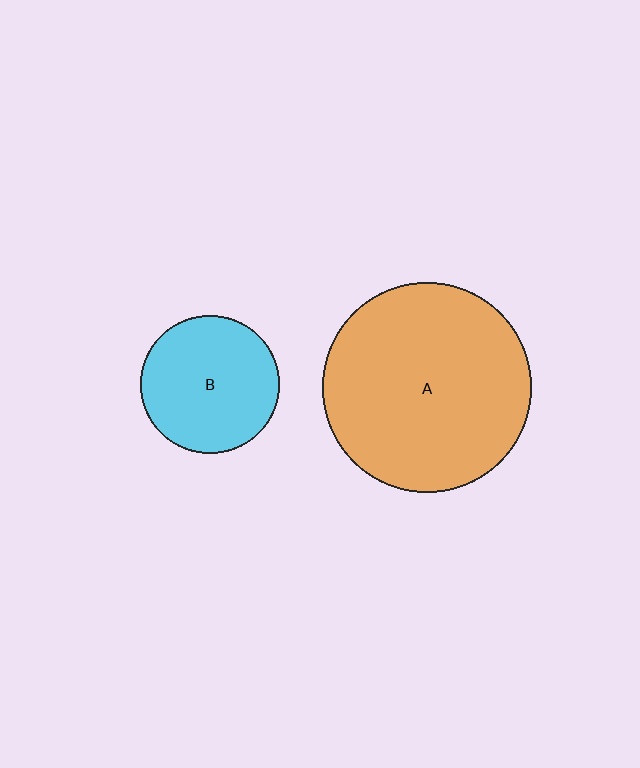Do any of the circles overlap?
No, none of the circles overlap.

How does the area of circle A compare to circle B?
Approximately 2.3 times.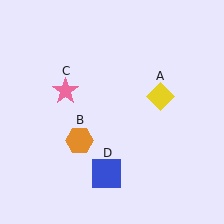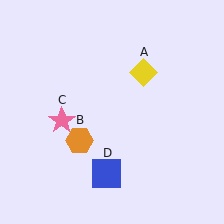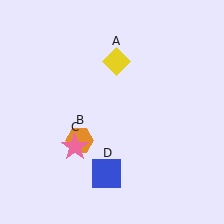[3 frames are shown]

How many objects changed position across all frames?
2 objects changed position: yellow diamond (object A), pink star (object C).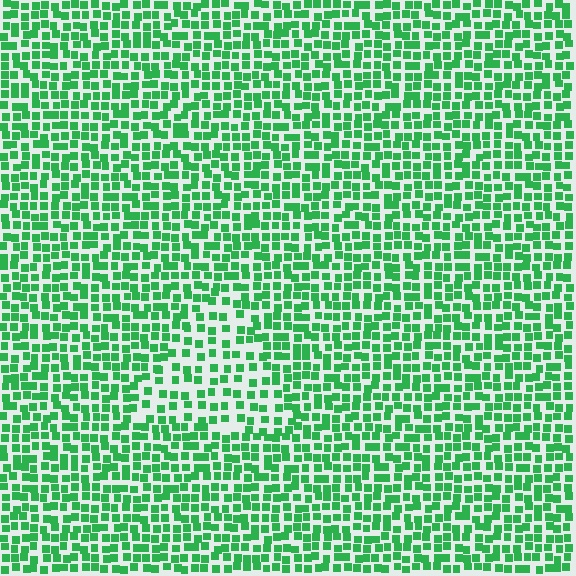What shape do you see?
I see a triangle.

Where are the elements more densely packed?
The elements are more densely packed outside the triangle boundary.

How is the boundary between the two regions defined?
The boundary is defined by a change in element density (approximately 1.6x ratio). All elements are the same color, size, and shape.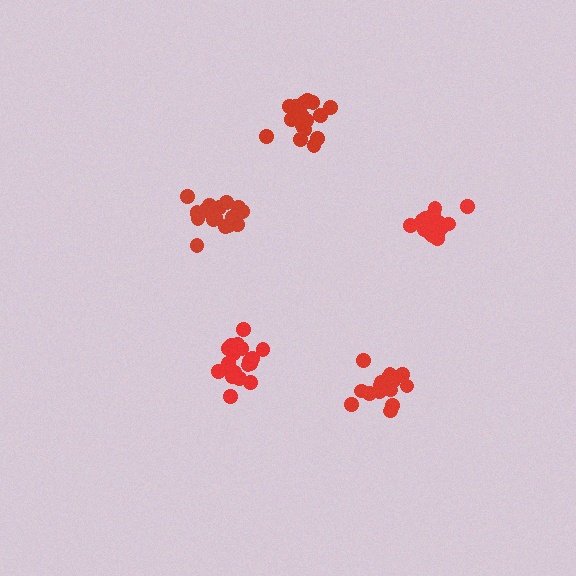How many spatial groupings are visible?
There are 5 spatial groupings.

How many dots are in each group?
Group 1: 17 dots, Group 2: 21 dots, Group 3: 16 dots, Group 4: 18 dots, Group 5: 18 dots (90 total).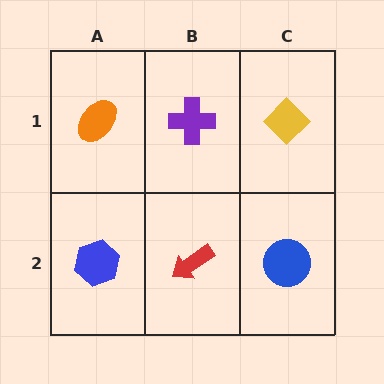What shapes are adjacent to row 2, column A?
An orange ellipse (row 1, column A), a red arrow (row 2, column B).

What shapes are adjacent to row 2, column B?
A purple cross (row 1, column B), a blue hexagon (row 2, column A), a blue circle (row 2, column C).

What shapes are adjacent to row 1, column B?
A red arrow (row 2, column B), an orange ellipse (row 1, column A), a yellow diamond (row 1, column C).